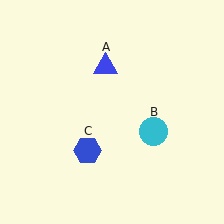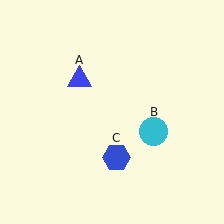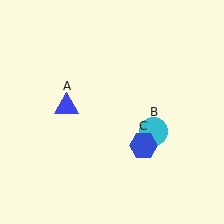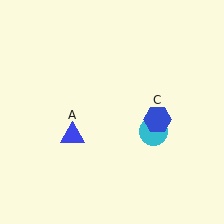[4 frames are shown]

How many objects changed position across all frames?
2 objects changed position: blue triangle (object A), blue hexagon (object C).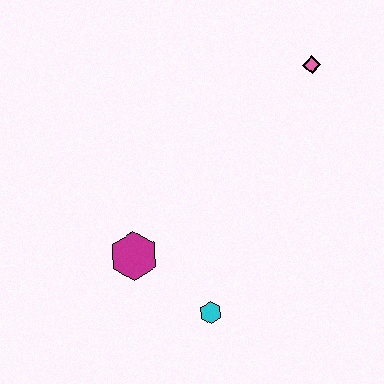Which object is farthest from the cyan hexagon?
The pink diamond is farthest from the cyan hexagon.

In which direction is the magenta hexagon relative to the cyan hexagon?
The magenta hexagon is to the left of the cyan hexagon.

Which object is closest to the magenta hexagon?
The cyan hexagon is closest to the magenta hexagon.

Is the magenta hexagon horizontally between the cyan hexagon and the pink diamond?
No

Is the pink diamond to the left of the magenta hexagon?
No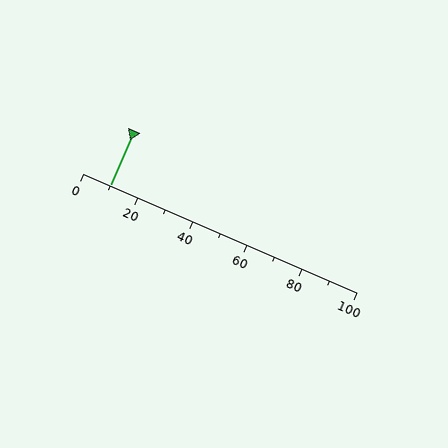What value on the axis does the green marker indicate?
The marker indicates approximately 10.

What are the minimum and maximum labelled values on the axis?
The axis runs from 0 to 100.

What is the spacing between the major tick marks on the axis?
The major ticks are spaced 20 apart.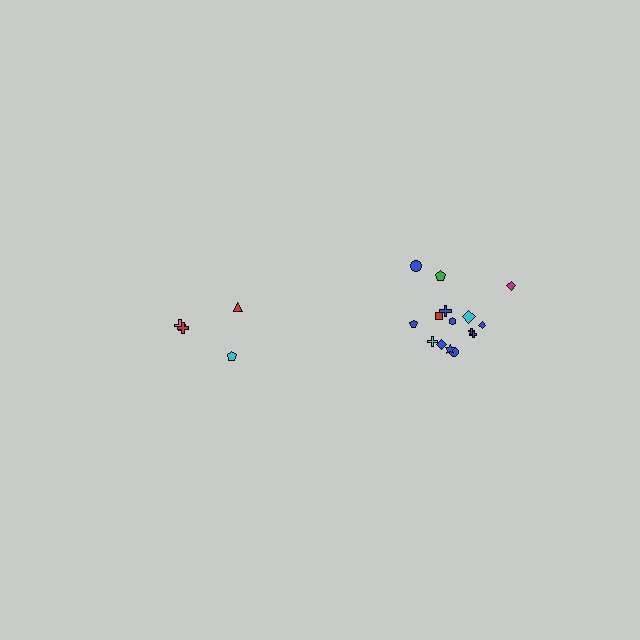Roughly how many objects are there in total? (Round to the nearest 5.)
Roughly 20 objects in total.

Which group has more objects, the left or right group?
The right group.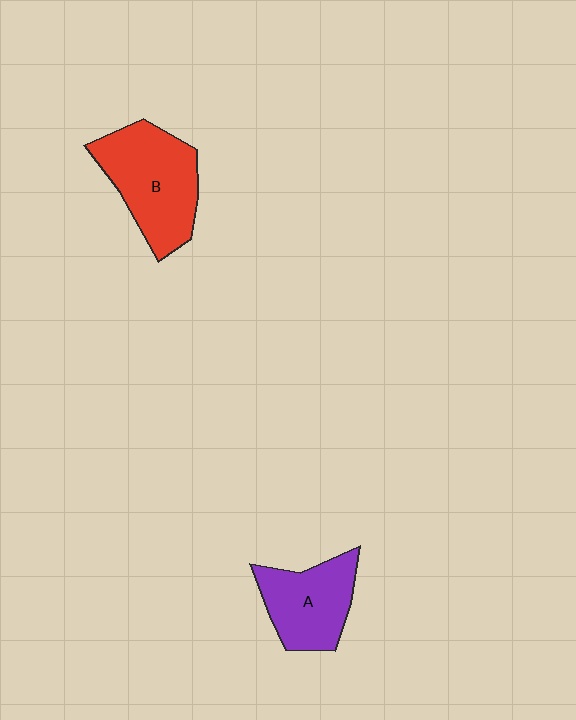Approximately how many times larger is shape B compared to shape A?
Approximately 1.3 times.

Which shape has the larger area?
Shape B (red).